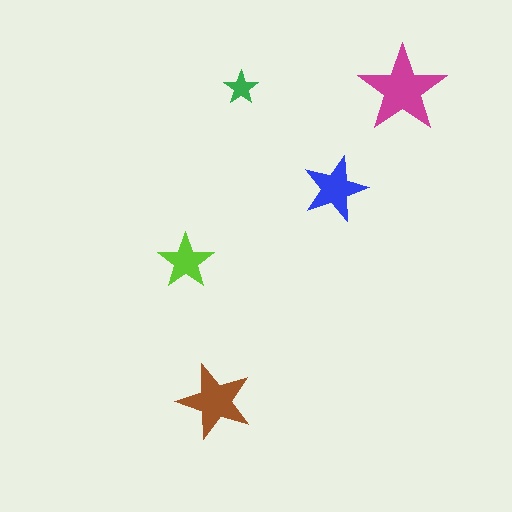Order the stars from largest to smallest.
the magenta one, the brown one, the blue one, the lime one, the green one.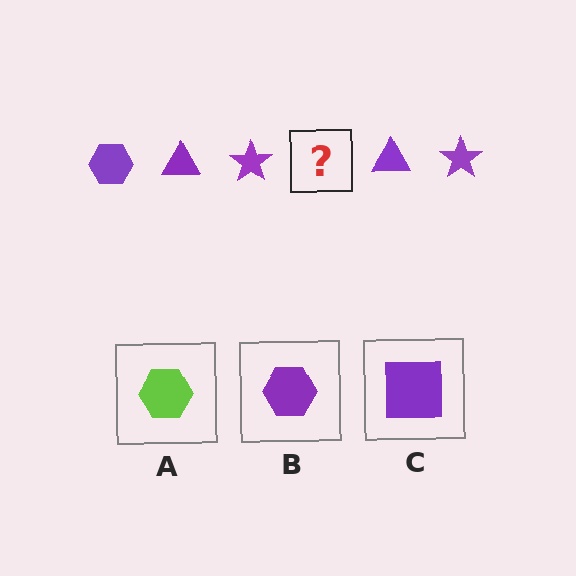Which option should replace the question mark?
Option B.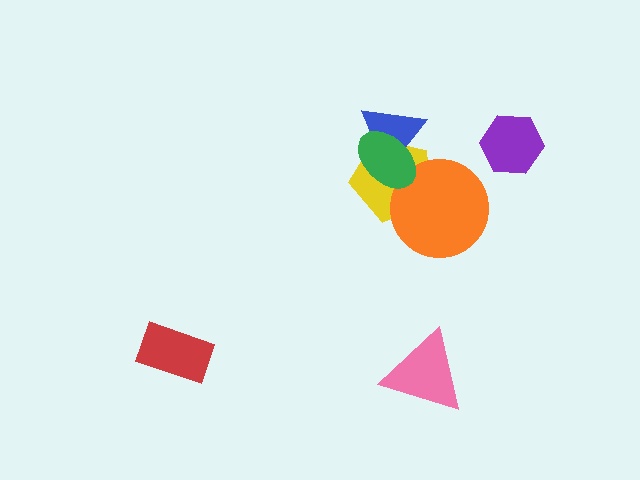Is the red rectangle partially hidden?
No, no other shape covers it.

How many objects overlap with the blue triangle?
2 objects overlap with the blue triangle.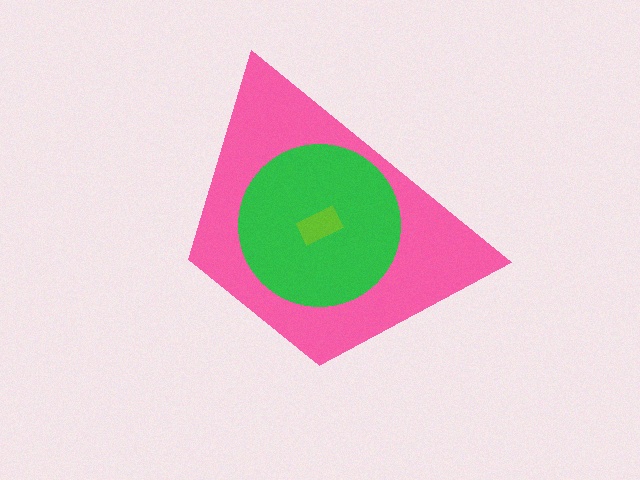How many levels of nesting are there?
3.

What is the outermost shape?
The pink trapezoid.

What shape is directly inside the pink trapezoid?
The green circle.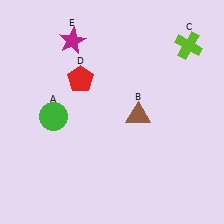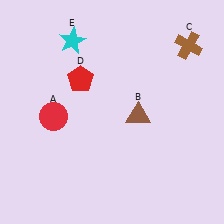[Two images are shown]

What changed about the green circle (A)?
In Image 1, A is green. In Image 2, it changed to red.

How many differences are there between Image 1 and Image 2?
There are 3 differences between the two images.